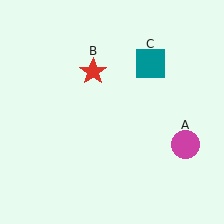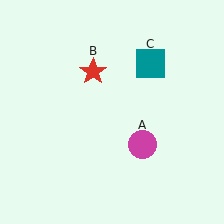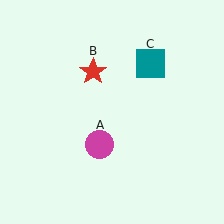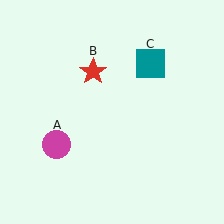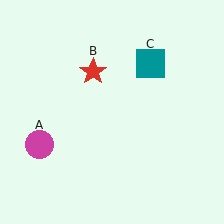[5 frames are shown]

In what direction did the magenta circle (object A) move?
The magenta circle (object A) moved left.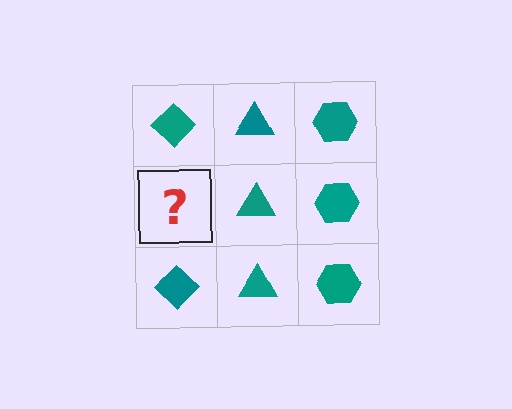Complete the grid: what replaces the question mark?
The question mark should be replaced with a teal diamond.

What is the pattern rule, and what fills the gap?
The rule is that each column has a consistent shape. The gap should be filled with a teal diamond.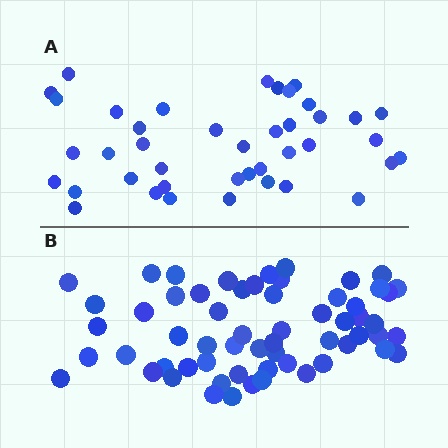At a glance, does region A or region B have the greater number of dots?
Region B (the bottom region) has more dots.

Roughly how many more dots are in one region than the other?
Region B has approximately 20 more dots than region A.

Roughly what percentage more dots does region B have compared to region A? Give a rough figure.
About 45% more.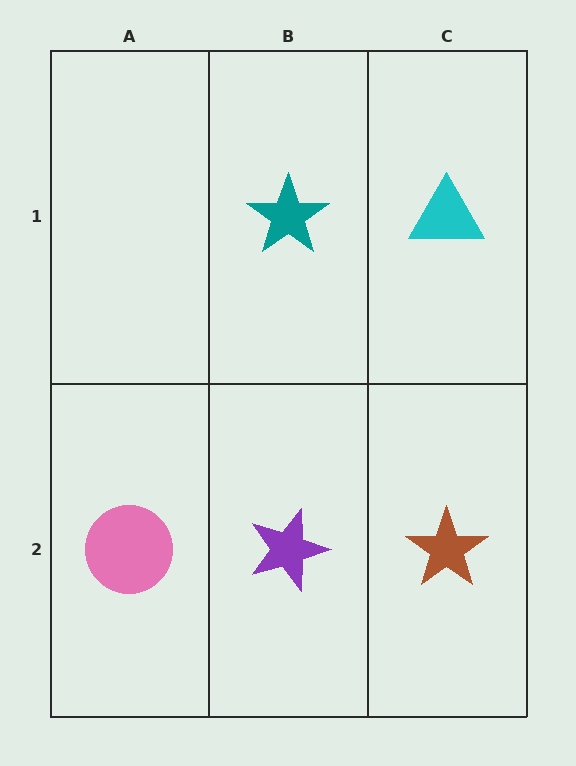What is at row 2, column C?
A brown star.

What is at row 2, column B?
A purple star.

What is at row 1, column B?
A teal star.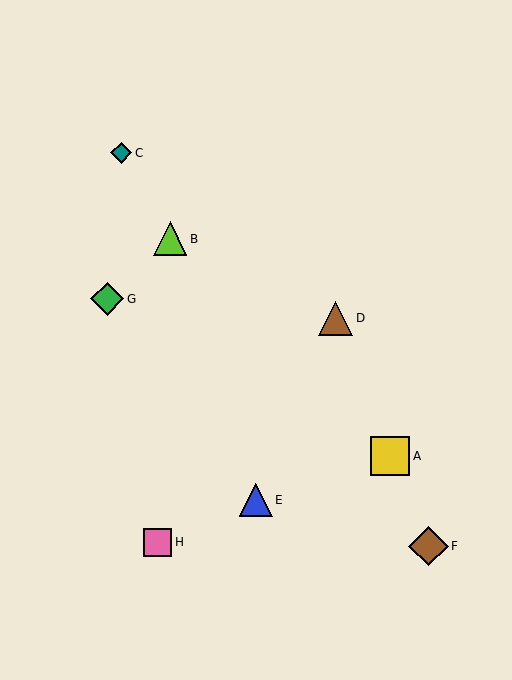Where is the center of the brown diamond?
The center of the brown diamond is at (429, 546).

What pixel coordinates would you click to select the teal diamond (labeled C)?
Click at (121, 153) to select the teal diamond C.